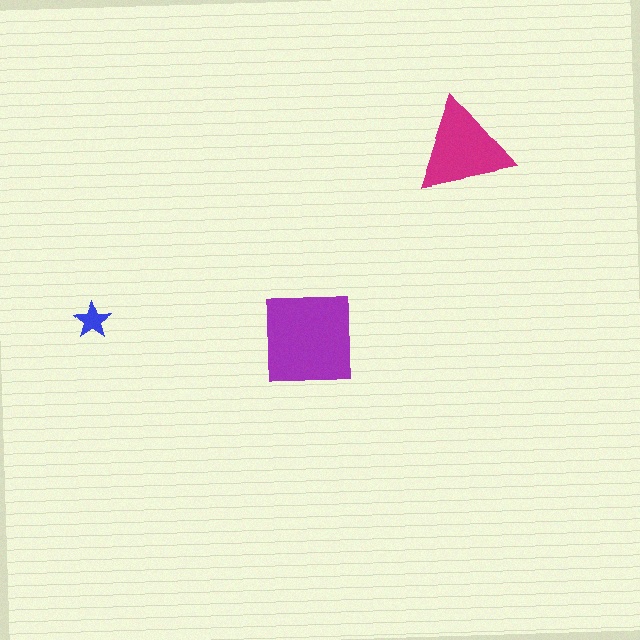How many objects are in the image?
There are 3 objects in the image.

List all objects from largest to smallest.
The purple square, the magenta triangle, the blue star.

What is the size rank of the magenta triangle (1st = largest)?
2nd.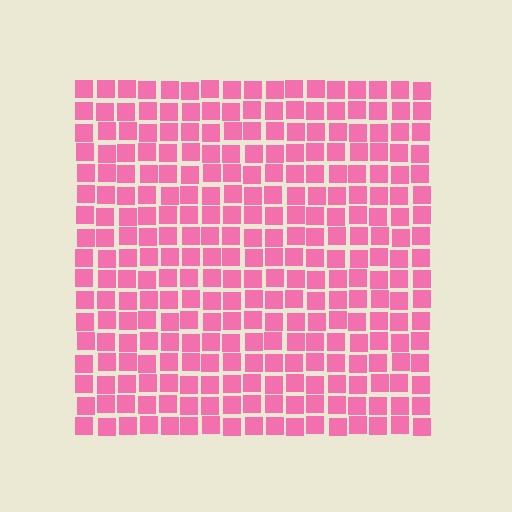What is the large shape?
The large shape is a square.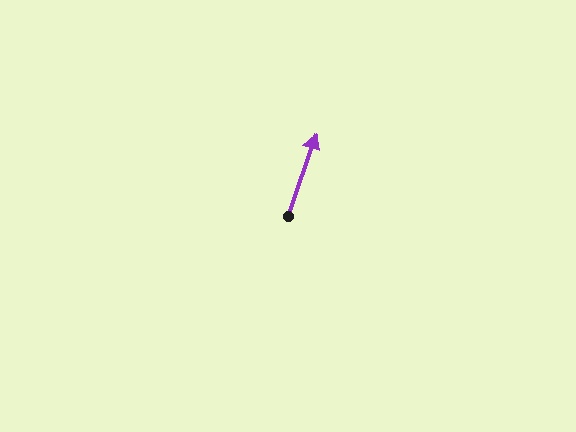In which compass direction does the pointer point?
North.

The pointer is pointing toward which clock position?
Roughly 1 o'clock.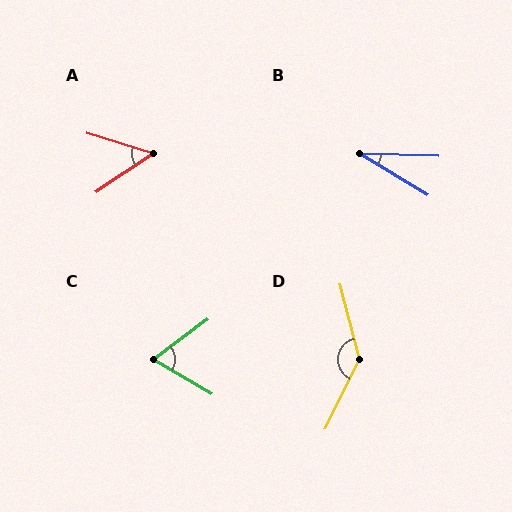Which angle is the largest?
D, at approximately 139 degrees.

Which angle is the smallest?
B, at approximately 30 degrees.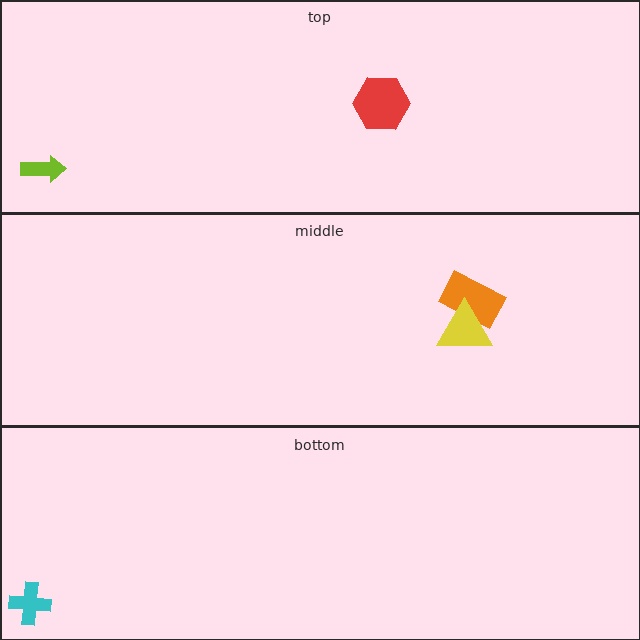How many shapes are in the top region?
2.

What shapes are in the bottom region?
The cyan cross.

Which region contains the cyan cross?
The bottom region.